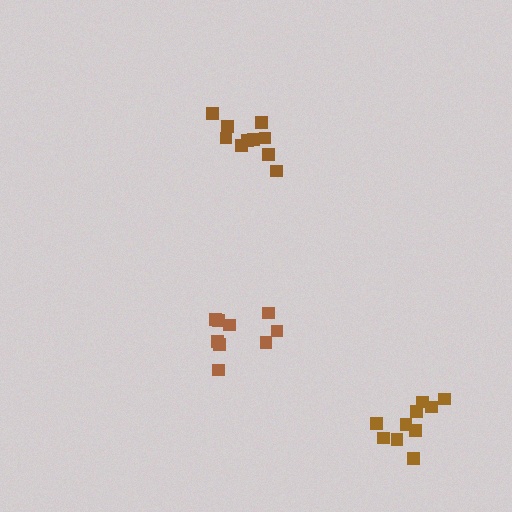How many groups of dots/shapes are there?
There are 3 groups.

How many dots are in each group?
Group 1: 9 dots, Group 2: 10 dots, Group 3: 10 dots (29 total).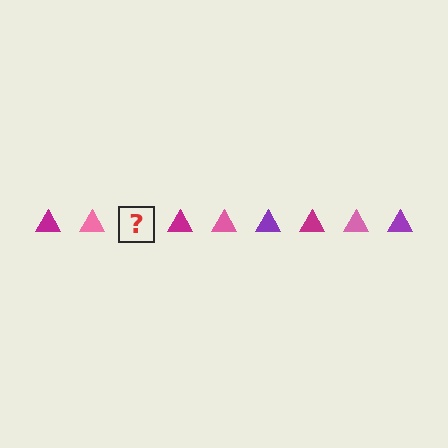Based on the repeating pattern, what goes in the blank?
The blank should be a purple triangle.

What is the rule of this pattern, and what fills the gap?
The rule is that the pattern cycles through magenta, pink, purple triangles. The gap should be filled with a purple triangle.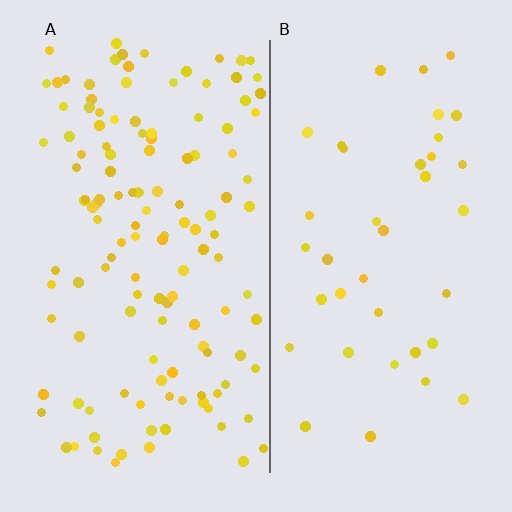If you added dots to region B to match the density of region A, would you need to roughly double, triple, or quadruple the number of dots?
Approximately triple.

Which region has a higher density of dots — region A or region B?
A (the left).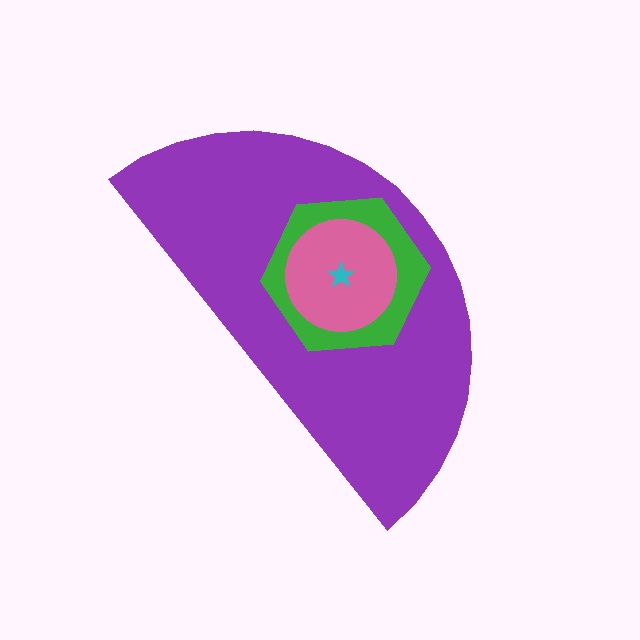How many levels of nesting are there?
4.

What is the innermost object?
The cyan star.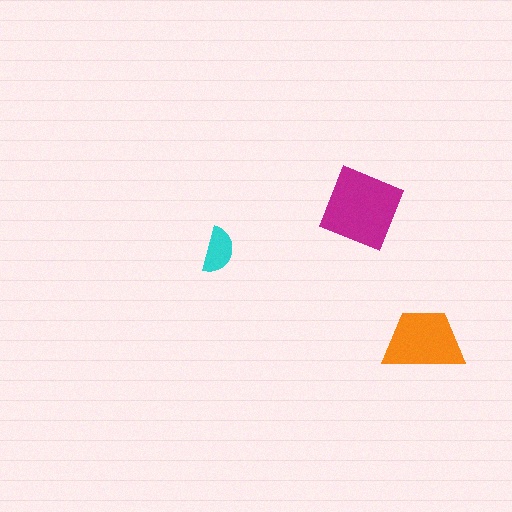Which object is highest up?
The magenta diamond is topmost.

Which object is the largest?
The magenta diamond.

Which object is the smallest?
The cyan semicircle.